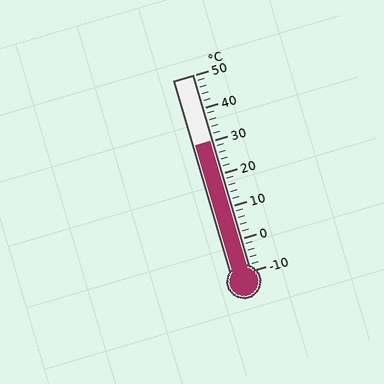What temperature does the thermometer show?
The thermometer shows approximately 30°C.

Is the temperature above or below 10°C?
The temperature is above 10°C.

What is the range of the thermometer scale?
The thermometer scale ranges from -10°C to 50°C.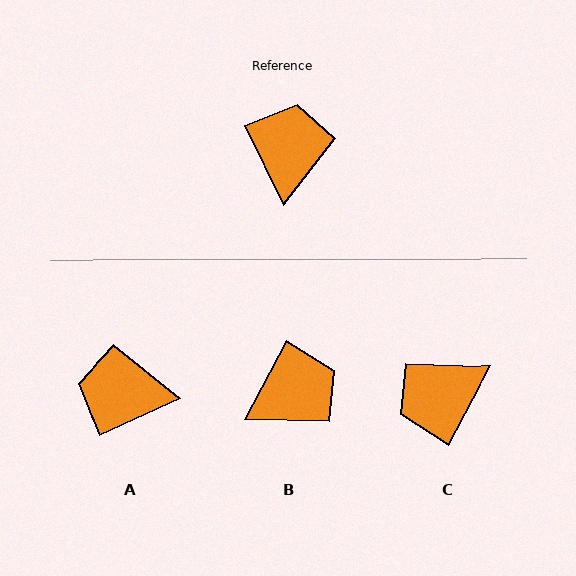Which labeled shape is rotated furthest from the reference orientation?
C, about 126 degrees away.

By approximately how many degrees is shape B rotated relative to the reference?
Approximately 54 degrees clockwise.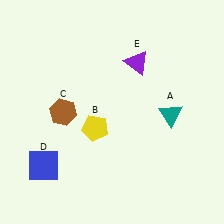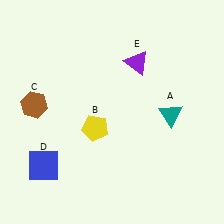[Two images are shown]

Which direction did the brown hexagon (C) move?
The brown hexagon (C) moved left.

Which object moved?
The brown hexagon (C) moved left.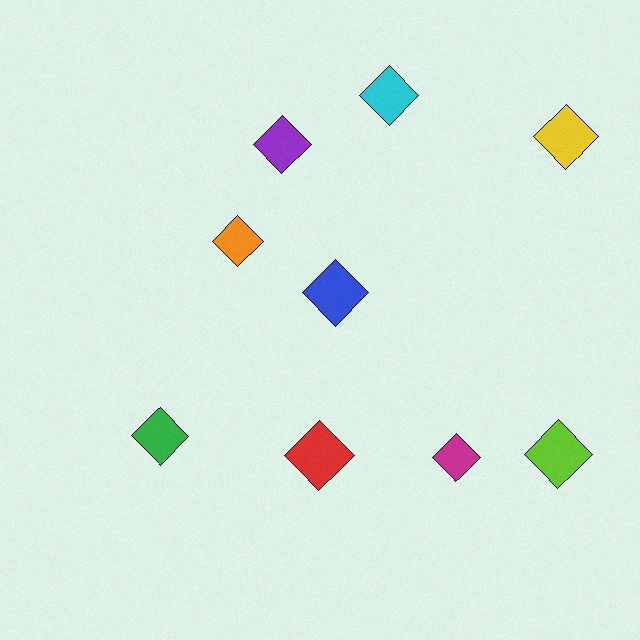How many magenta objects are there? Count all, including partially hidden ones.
There is 1 magenta object.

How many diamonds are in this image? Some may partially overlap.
There are 9 diamonds.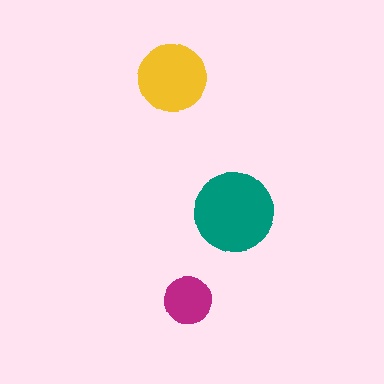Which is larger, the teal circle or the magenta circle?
The teal one.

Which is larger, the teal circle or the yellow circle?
The teal one.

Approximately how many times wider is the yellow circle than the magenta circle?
About 1.5 times wider.